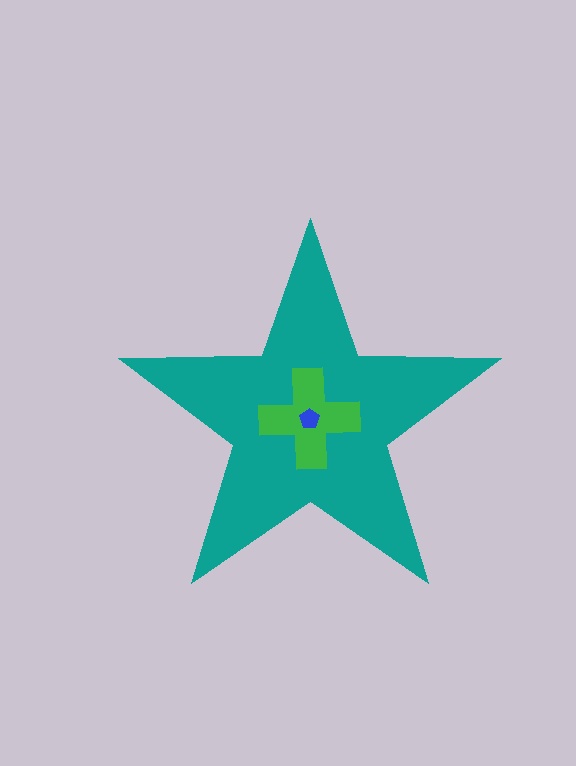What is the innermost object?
The blue pentagon.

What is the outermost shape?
The teal star.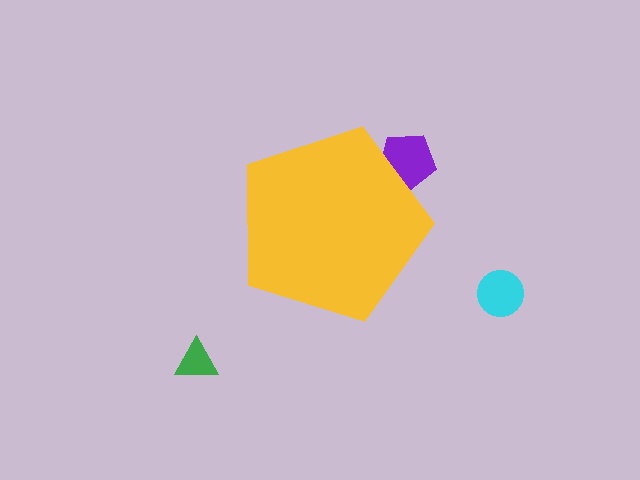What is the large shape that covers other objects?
A yellow pentagon.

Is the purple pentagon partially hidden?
Yes, the purple pentagon is partially hidden behind the yellow pentagon.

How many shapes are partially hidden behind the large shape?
1 shape is partially hidden.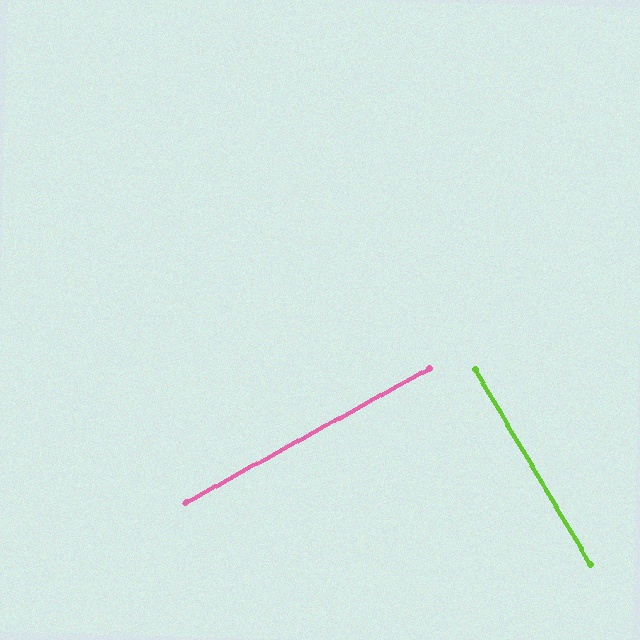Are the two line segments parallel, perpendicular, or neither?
Perpendicular — they meet at approximately 88°.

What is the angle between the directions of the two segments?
Approximately 88 degrees.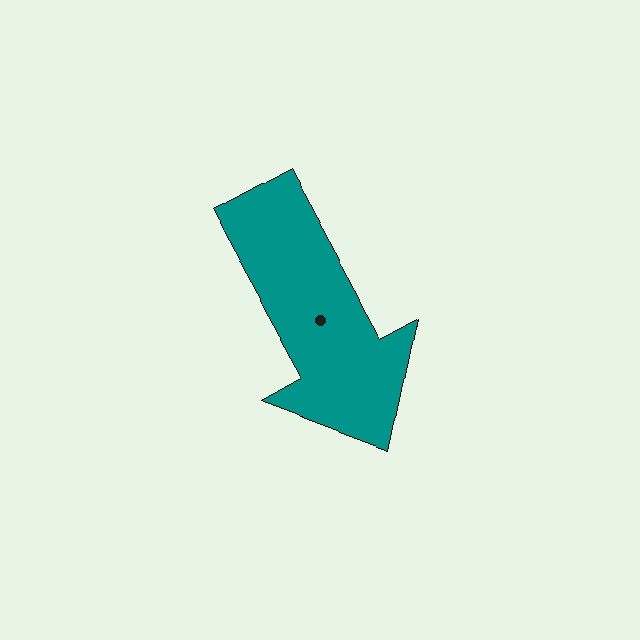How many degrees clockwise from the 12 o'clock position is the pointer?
Approximately 152 degrees.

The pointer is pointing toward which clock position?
Roughly 5 o'clock.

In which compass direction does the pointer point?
Southeast.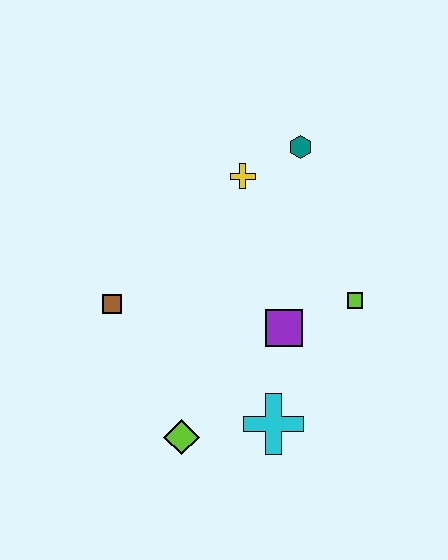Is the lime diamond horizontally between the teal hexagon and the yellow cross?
No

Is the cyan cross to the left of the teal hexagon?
Yes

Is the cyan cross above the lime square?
No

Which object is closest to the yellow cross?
The teal hexagon is closest to the yellow cross.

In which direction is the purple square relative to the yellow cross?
The purple square is below the yellow cross.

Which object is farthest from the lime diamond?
The teal hexagon is farthest from the lime diamond.